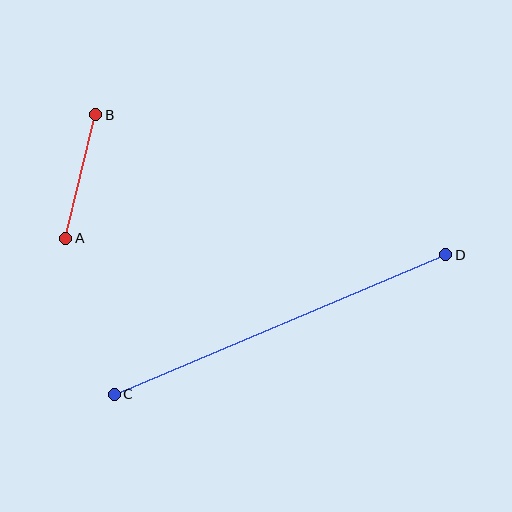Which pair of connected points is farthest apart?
Points C and D are farthest apart.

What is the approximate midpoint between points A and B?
The midpoint is at approximately (81, 177) pixels.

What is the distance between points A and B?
The distance is approximately 127 pixels.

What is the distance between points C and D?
The distance is approximately 360 pixels.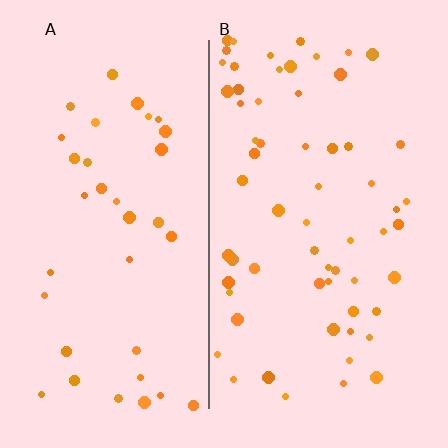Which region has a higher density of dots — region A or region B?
B (the right).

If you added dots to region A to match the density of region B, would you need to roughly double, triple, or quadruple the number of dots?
Approximately double.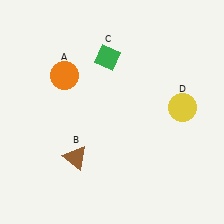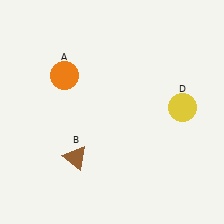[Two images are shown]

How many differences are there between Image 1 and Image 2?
There is 1 difference between the two images.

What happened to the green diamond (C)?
The green diamond (C) was removed in Image 2. It was in the top-left area of Image 1.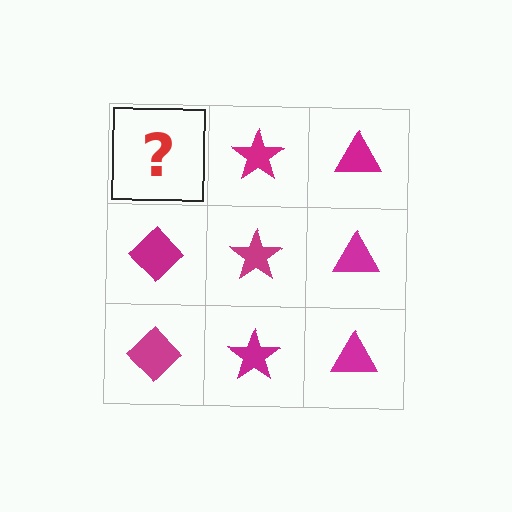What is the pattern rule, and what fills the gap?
The rule is that each column has a consistent shape. The gap should be filled with a magenta diamond.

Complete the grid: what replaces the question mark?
The question mark should be replaced with a magenta diamond.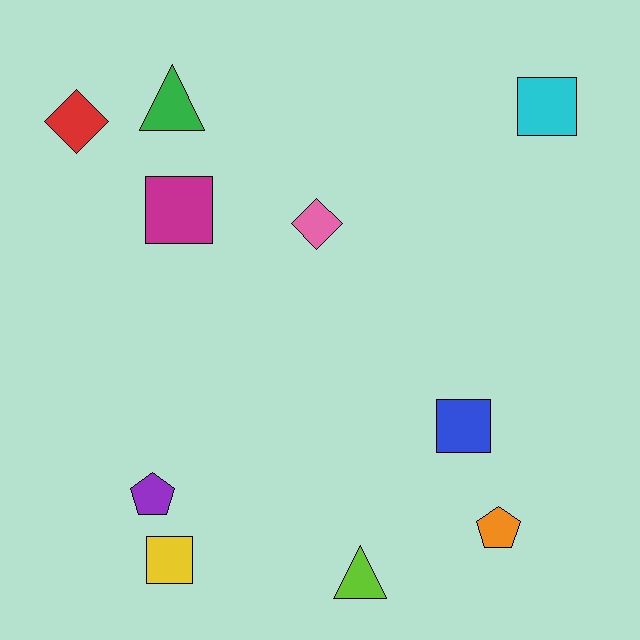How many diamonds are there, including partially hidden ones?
There are 2 diamonds.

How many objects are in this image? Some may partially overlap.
There are 10 objects.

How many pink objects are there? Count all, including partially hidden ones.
There is 1 pink object.